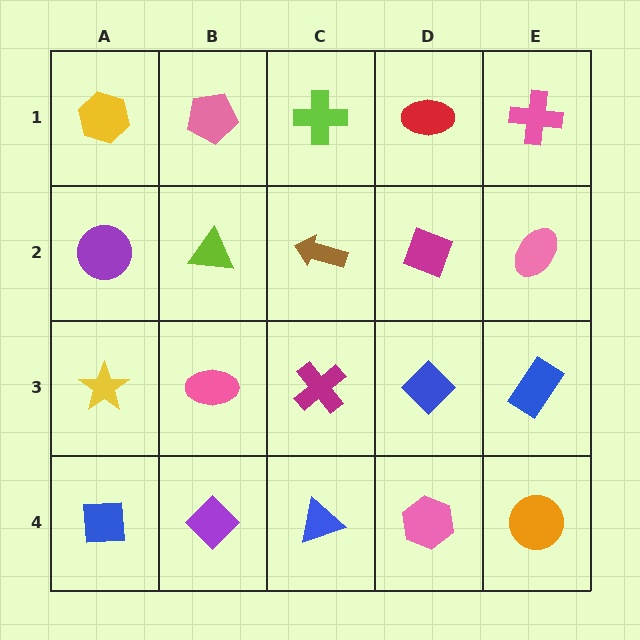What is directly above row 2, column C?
A lime cross.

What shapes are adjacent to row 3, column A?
A purple circle (row 2, column A), a blue square (row 4, column A), a pink ellipse (row 3, column B).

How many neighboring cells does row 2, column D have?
4.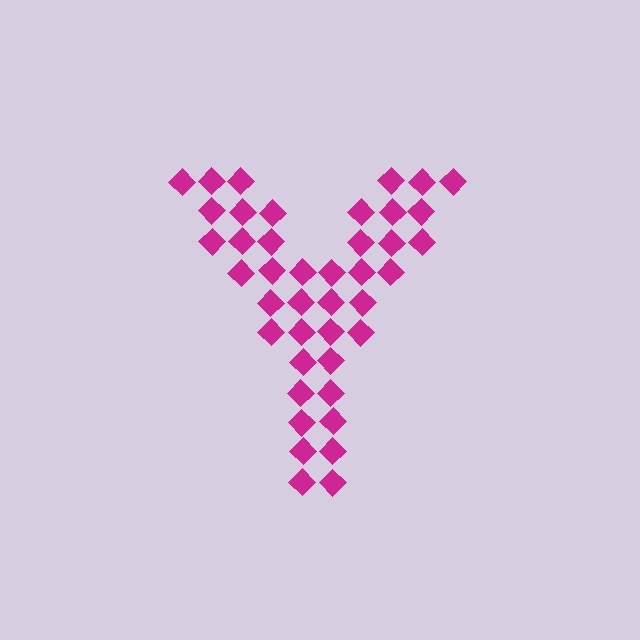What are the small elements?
The small elements are diamonds.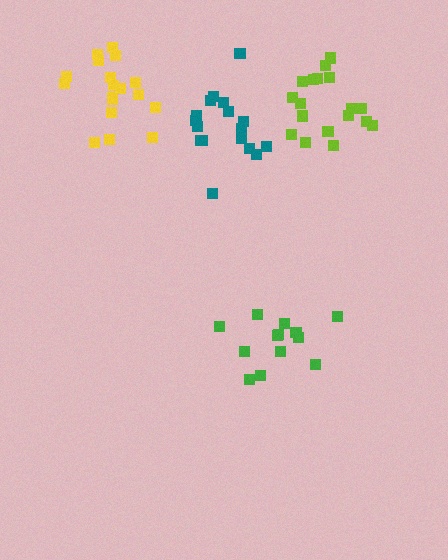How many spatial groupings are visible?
There are 4 spatial groupings.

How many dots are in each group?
Group 1: 13 dots, Group 2: 18 dots, Group 3: 18 dots, Group 4: 17 dots (66 total).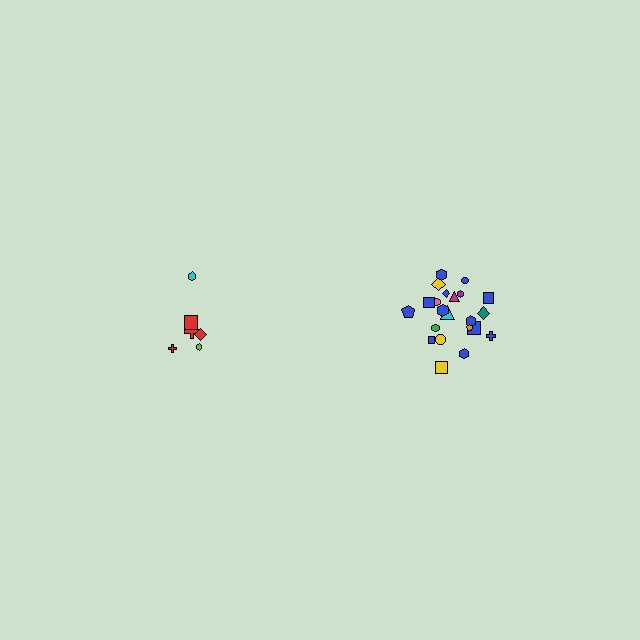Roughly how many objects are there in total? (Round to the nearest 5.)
Roughly 30 objects in total.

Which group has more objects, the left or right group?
The right group.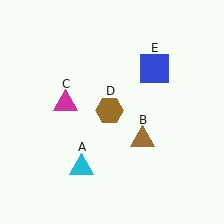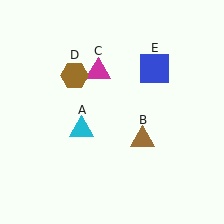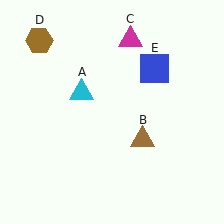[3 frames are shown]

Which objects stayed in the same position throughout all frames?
Brown triangle (object B) and blue square (object E) remained stationary.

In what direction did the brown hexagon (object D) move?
The brown hexagon (object D) moved up and to the left.